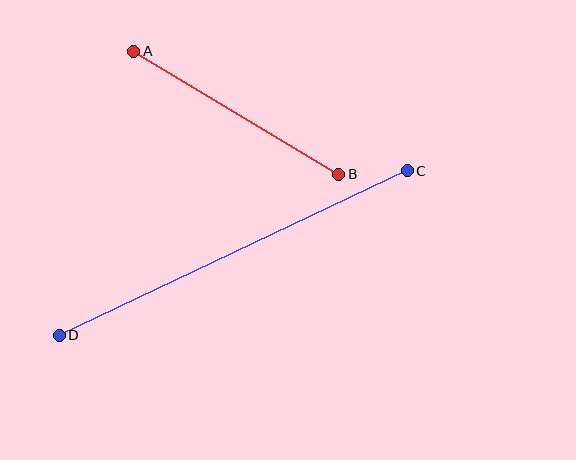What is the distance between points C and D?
The distance is approximately 385 pixels.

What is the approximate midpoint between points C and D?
The midpoint is at approximately (233, 253) pixels.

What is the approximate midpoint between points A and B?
The midpoint is at approximately (236, 113) pixels.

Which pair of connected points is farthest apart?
Points C and D are farthest apart.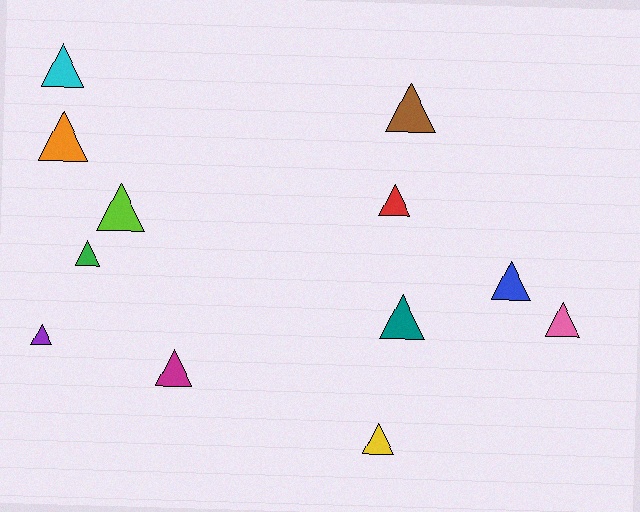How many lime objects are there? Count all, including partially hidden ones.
There is 1 lime object.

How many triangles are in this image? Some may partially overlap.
There are 12 triangles.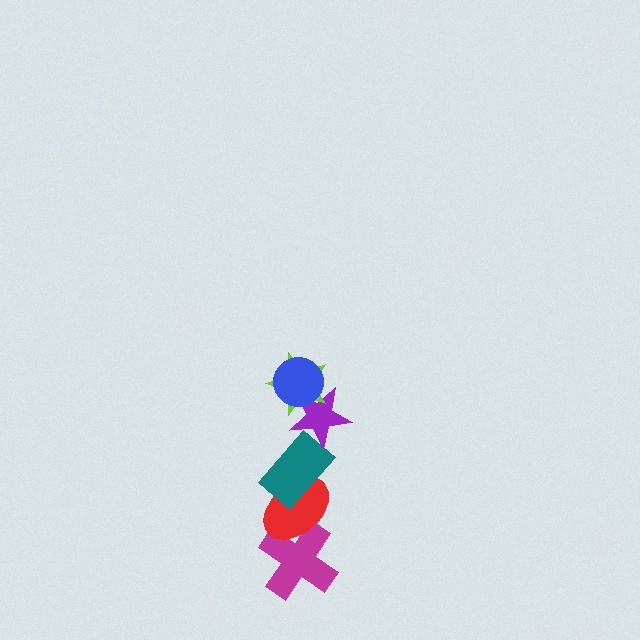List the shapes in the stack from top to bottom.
From top to bottom: the blue circle, the lime star, the purple star, the teal rectangle, the red ellipse, the magenta cross.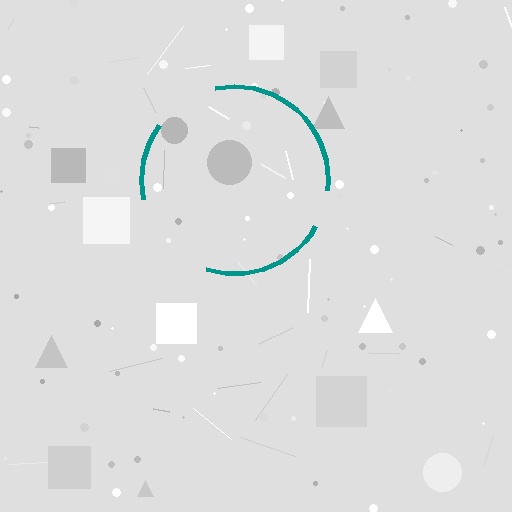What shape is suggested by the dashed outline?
The dashed outline suggests a circle.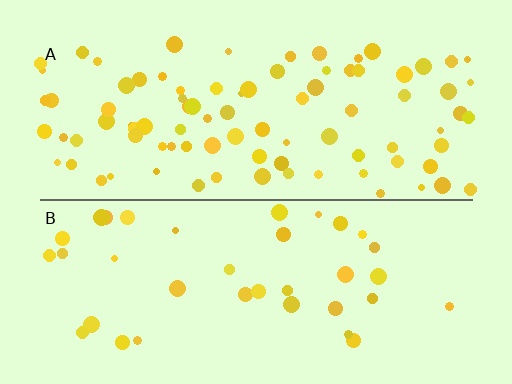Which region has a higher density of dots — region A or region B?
A (the top).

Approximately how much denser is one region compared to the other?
Approximately 2.4× — region A over region B.